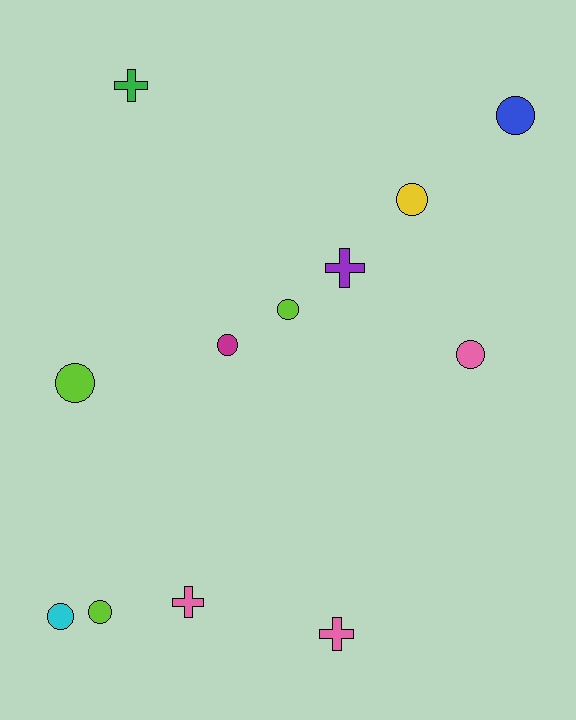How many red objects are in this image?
There are no red objects.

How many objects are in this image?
There are 12 objects.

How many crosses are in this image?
There are 4 crosses.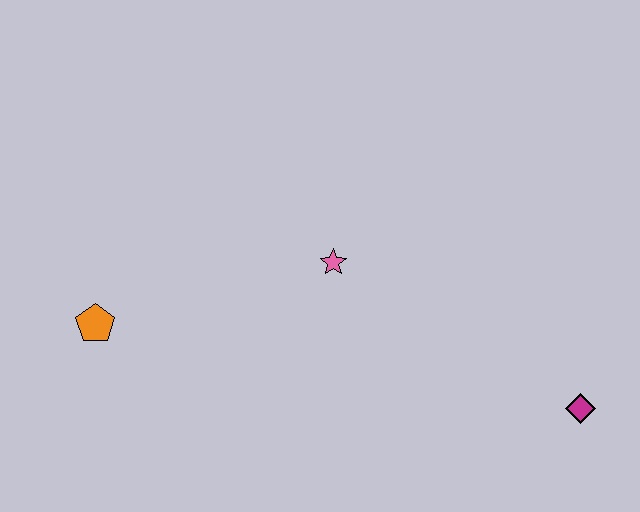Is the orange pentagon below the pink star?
Yes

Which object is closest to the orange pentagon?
The pink star is closest to the orange pentagon.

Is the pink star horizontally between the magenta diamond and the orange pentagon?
Yes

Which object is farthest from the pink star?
The magenta diamond is farthest from the pink star.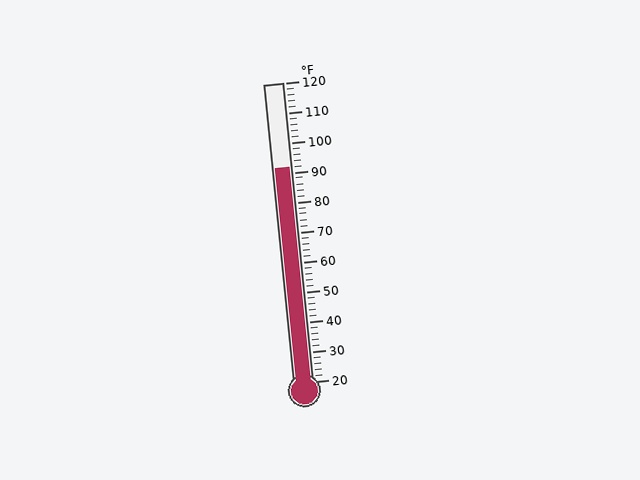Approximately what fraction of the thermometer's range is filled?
The thermometer is filled to approximately 70% of its range.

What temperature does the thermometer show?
The thermometer shows approximately 92°F.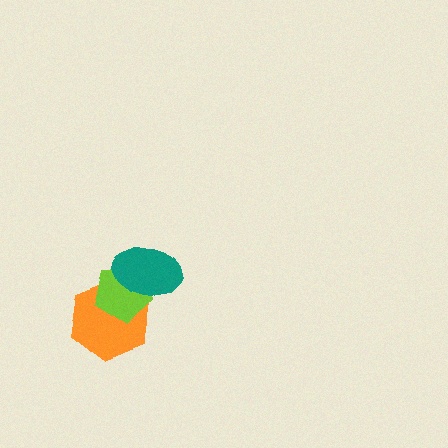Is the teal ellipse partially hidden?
No, no other shape covers it.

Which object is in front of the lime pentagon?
The teal ellipse is in front of the lime pentagon.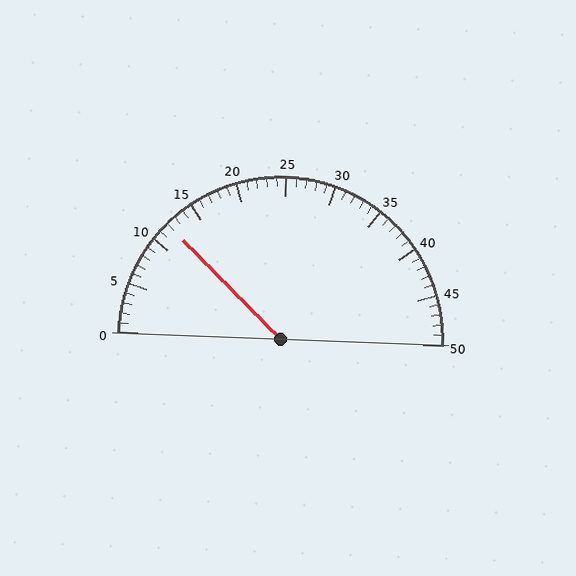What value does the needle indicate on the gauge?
The needle indicates approximately 12.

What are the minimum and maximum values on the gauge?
The gauge ranges from 0 to 50.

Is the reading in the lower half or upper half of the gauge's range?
The reading is in the lower half of the range (0 to 50).